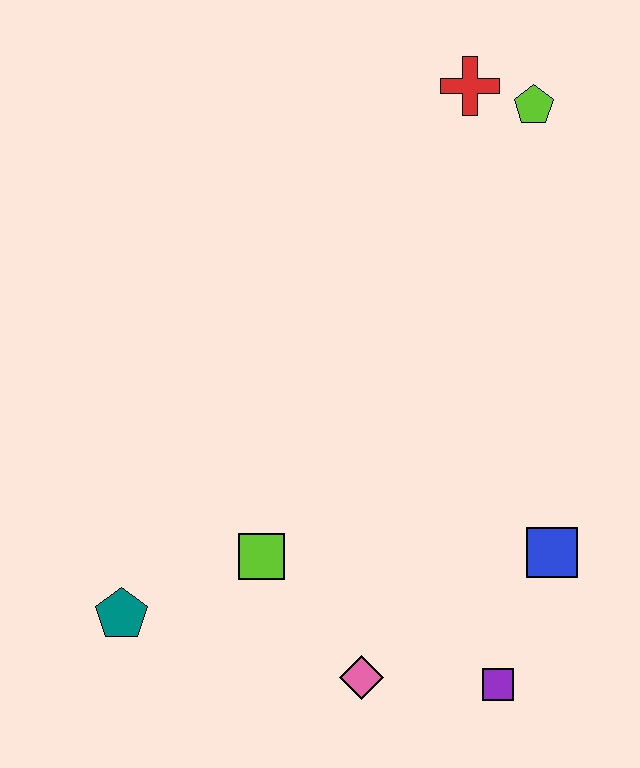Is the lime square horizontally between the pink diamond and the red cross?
No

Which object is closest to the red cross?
The lime pentagon is closest to the red cross.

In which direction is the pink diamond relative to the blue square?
The pink diamond is to the left of the blue square.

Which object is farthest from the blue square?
The red cross is farthest from the blue square.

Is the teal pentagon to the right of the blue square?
No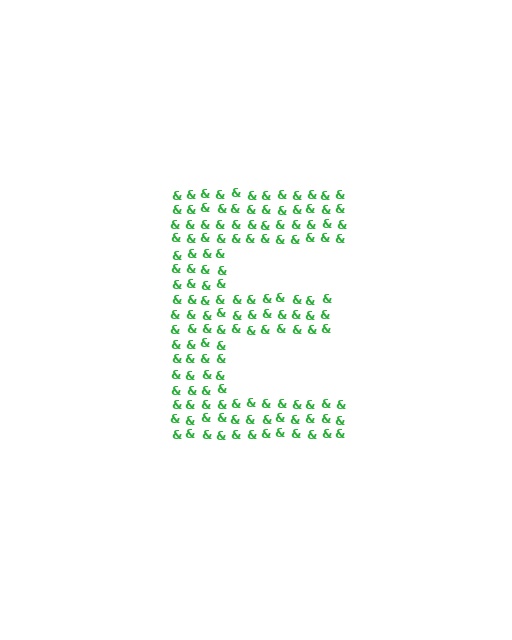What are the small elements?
The small elements are ampersands.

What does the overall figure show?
The overall figure shows the letter E.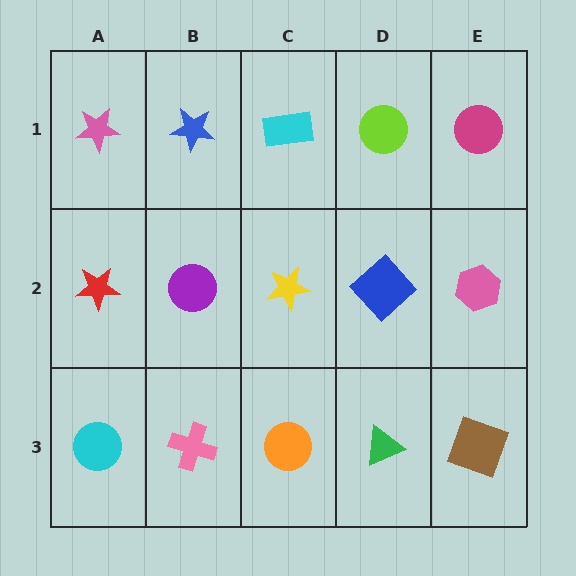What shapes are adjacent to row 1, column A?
A red star (row 2, column A), a blue star (row 1, column B).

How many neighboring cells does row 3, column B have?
3.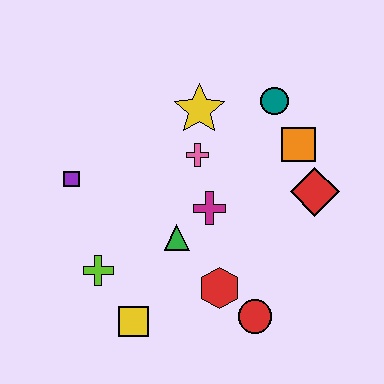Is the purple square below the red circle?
No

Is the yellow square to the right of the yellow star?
No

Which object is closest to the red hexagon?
The red circle is closest to the red hexagon.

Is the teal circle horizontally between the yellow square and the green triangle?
No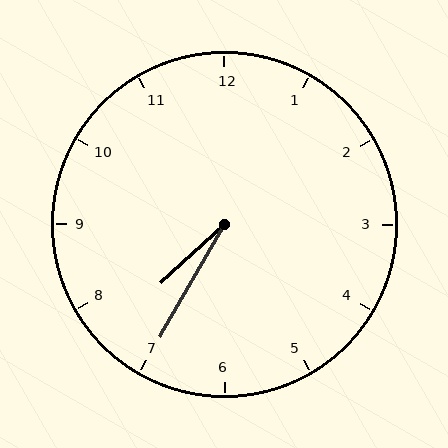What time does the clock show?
7:35.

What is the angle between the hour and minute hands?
Approximately 18 degrees.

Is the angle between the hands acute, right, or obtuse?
It is acute.